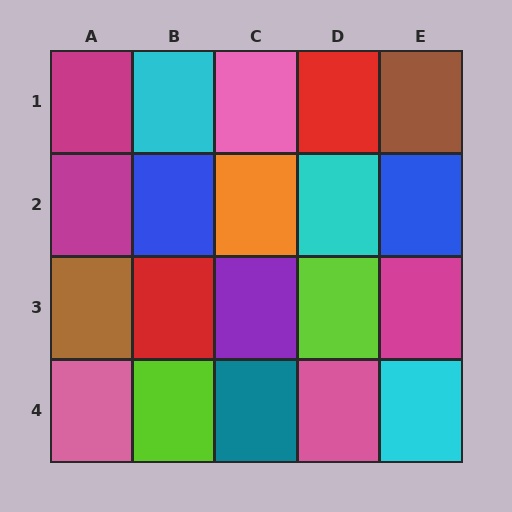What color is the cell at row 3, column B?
Red.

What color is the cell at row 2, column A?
Magenta.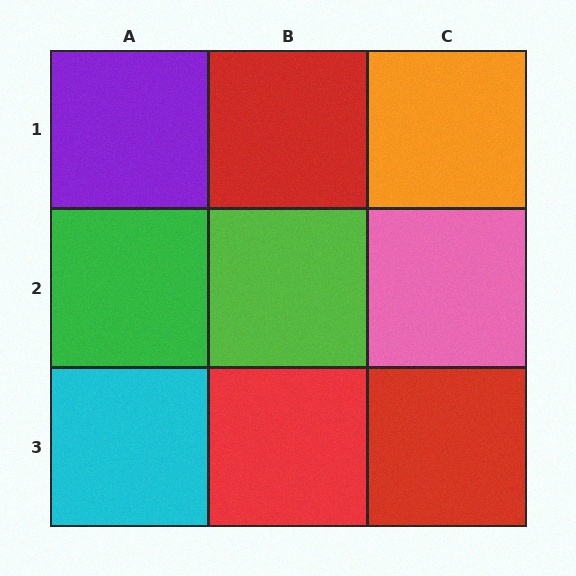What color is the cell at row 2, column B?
Lime.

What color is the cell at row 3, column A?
Cyan.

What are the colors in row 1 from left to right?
Purple, red, orange.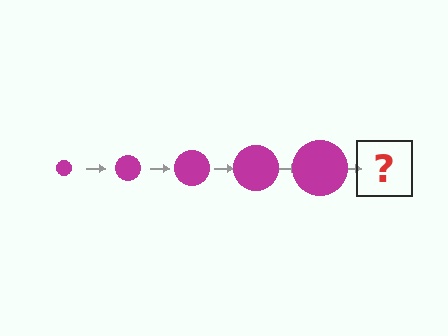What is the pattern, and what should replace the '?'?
The pattern is that the circle gets progressively larger each step. The '?' should be a magenta circle, larger than the previous one.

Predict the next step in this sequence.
The next step is a magenta circle, larger than the previous one.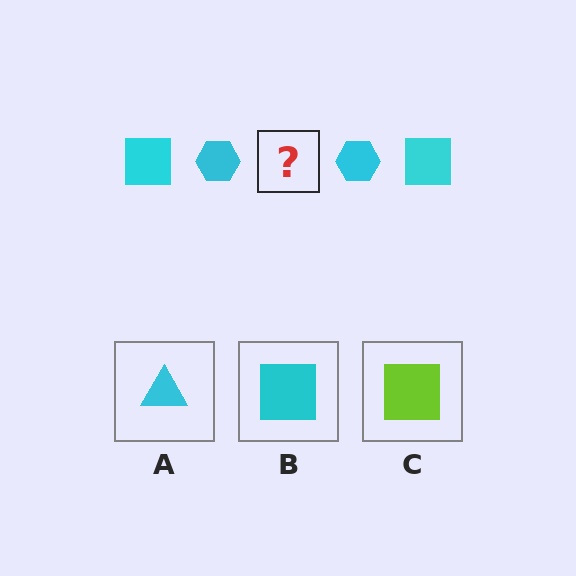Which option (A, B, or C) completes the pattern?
B.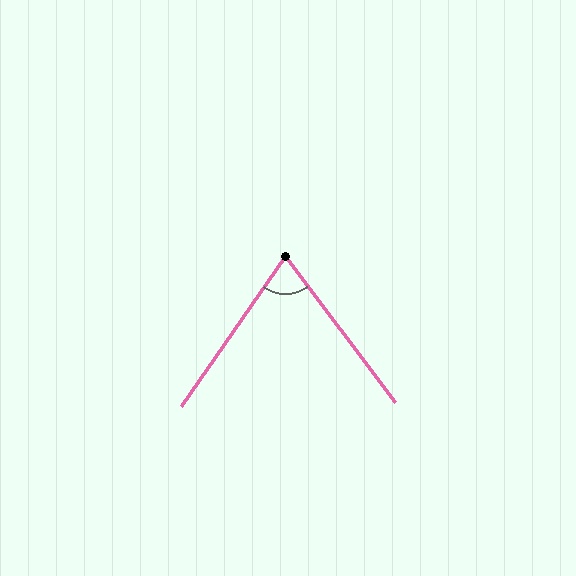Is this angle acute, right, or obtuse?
It is acute.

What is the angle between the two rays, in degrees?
Approximately 72 degrees.